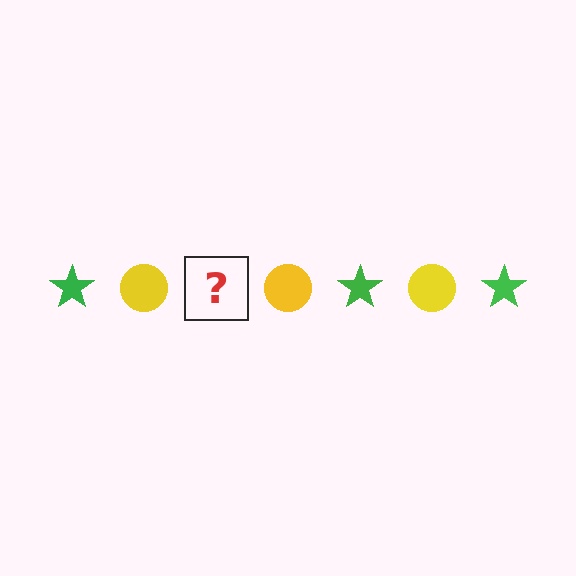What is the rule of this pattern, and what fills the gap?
The rule is that the pattern alternates between green star and yellow circle. The gap should be filled with a green star.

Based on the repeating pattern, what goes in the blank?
The blank should be a green star.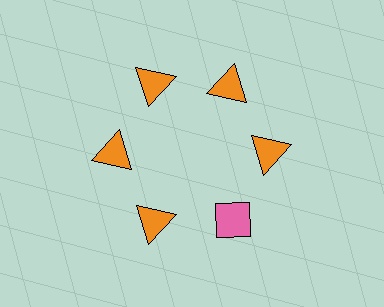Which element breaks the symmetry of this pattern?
The pink diamond at roughly the 5 o'clock position breaks the symmetry. All other shapes are orange triangles.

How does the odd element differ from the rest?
It differs in both color (pink instead of orange) and shape (diamond instead of triangle).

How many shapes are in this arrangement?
There are 6 shapes arranged in a ring pattern.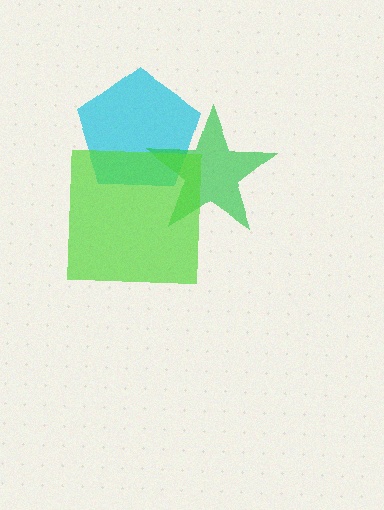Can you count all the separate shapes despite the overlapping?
Yes, there are 3 separate shapes.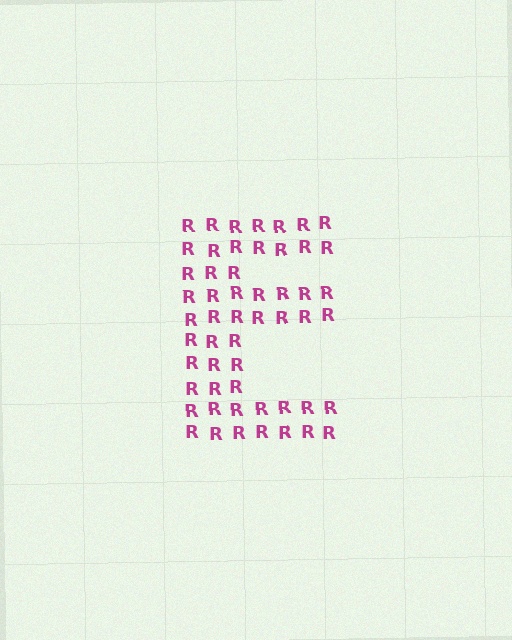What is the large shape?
The large shape is the letter E.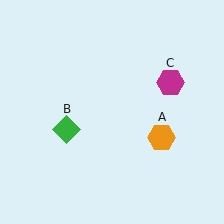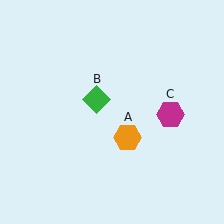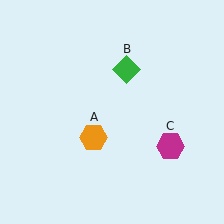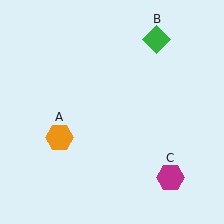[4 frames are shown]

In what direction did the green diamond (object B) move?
The green diamond (object B) moved up and to the right.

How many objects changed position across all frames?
3 objects changed position: orange hexagon (object A), green diamond (object B), magenta hexagon (object C).